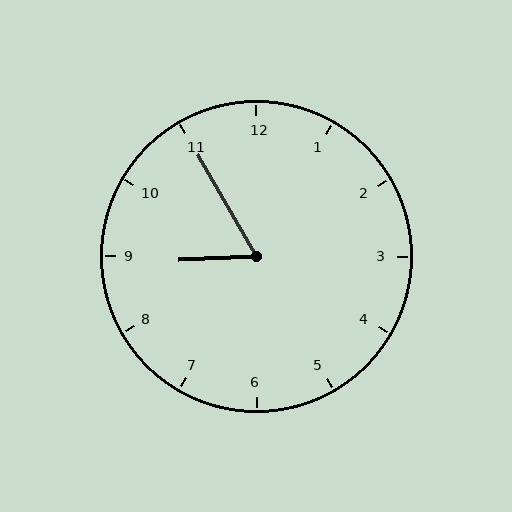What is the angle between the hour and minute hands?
Approximately 62 degrees.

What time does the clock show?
8:55.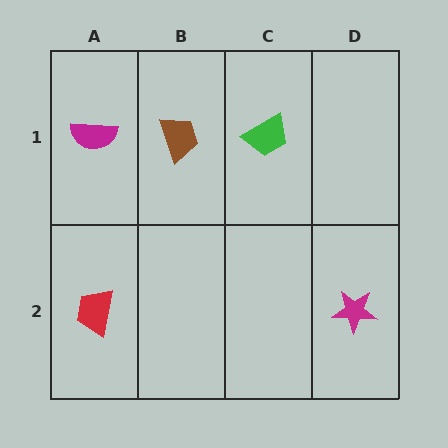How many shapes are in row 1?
3 shapes.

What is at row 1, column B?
A brown trapezoid.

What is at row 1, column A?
A magenta semicircle.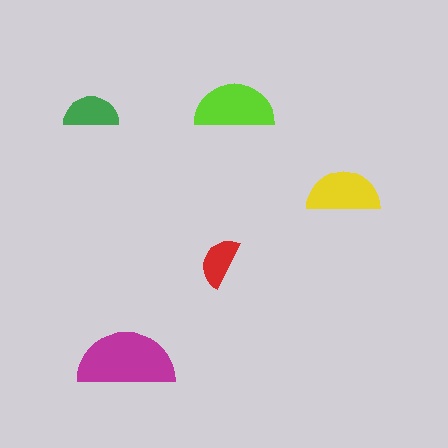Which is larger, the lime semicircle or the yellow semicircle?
The lime one.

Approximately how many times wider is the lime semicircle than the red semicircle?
About 1.5 times wider.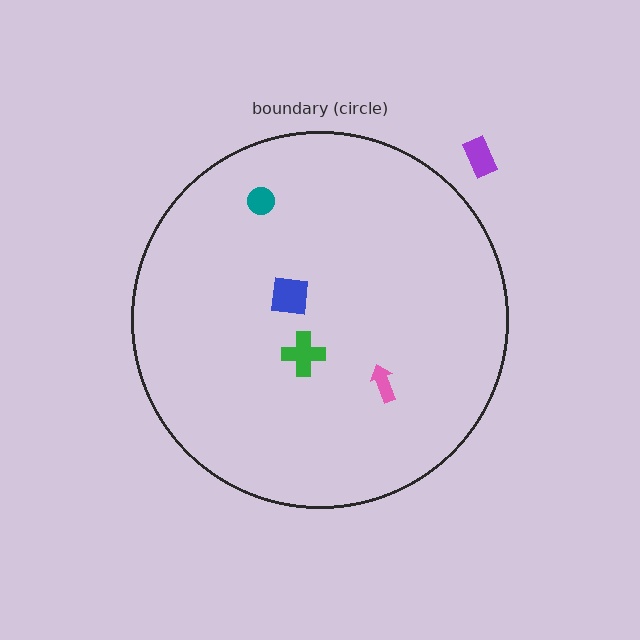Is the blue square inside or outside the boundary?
Inside.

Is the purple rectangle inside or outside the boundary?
Outside.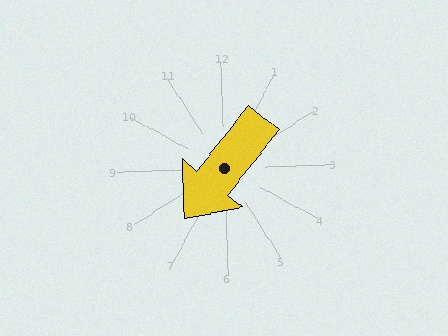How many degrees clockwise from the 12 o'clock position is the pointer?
Approximately 220 degrees.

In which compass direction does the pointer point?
Southwest.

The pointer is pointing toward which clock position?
Roughly 7 o'clock.